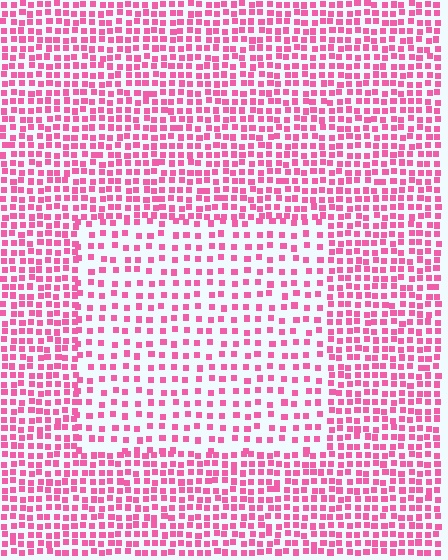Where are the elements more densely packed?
The elements are more densely packed outside the rectangle boundary.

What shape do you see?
I see a rectangle.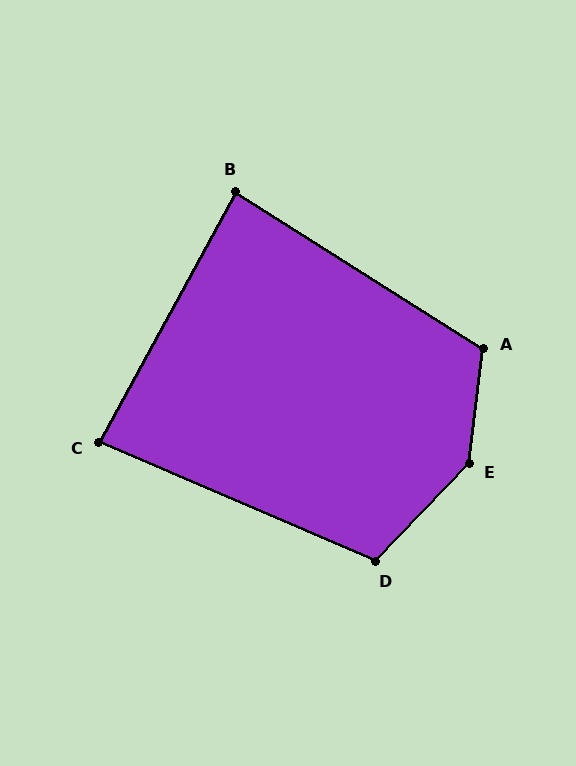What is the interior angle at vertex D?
Approximately 111 degrees (obtuse).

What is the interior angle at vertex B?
Approximately 86 degrees (approximately right).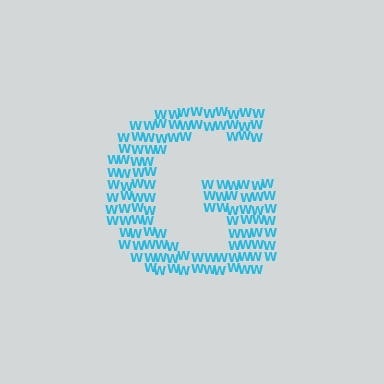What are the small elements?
The small elements are letter W's.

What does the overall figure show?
The overall figure shows the letter G.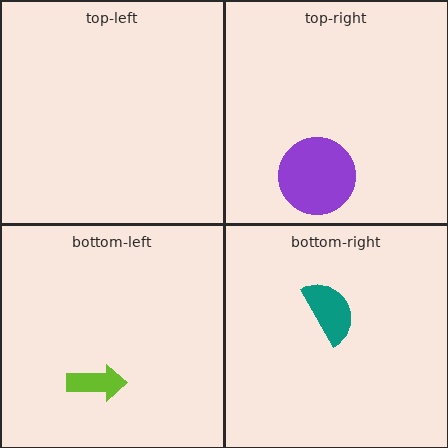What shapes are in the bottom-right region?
The teal semicircle.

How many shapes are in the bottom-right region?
1.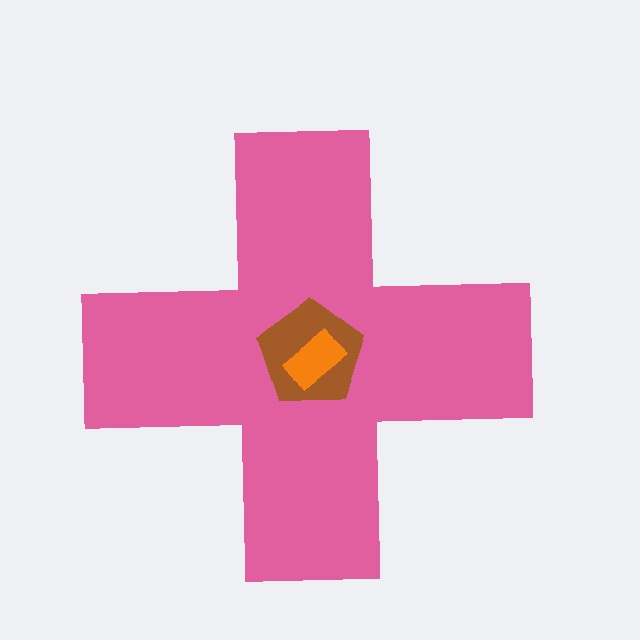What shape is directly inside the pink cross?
The brown pentagon.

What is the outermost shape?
The pink cross.